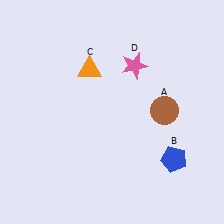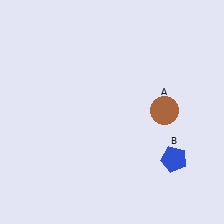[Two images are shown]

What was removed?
The orange triangle (C), the pink star (D) were removed in Image 2.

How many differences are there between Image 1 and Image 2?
There are 2 differences between the two images.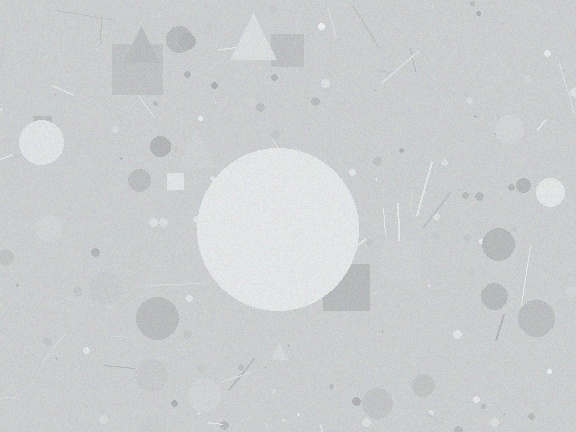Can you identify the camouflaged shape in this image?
The camouflaged shape is a circle.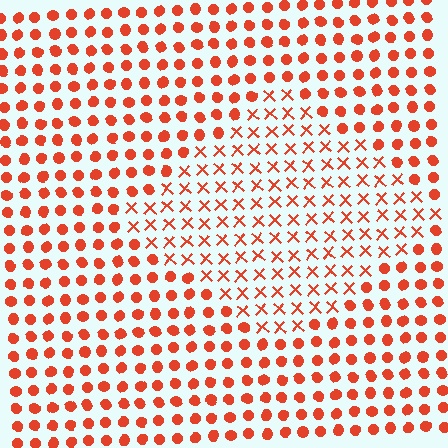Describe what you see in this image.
The image is filled with small red elements arranged in a uniform grid. A diamond-shaped region contains X marks, while the surrounding area contains circles. The boundary is defined purely by the change in element shape.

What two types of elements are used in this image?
The image uses X marks inside the diamond region and circles outside it.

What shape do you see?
I see a diamond.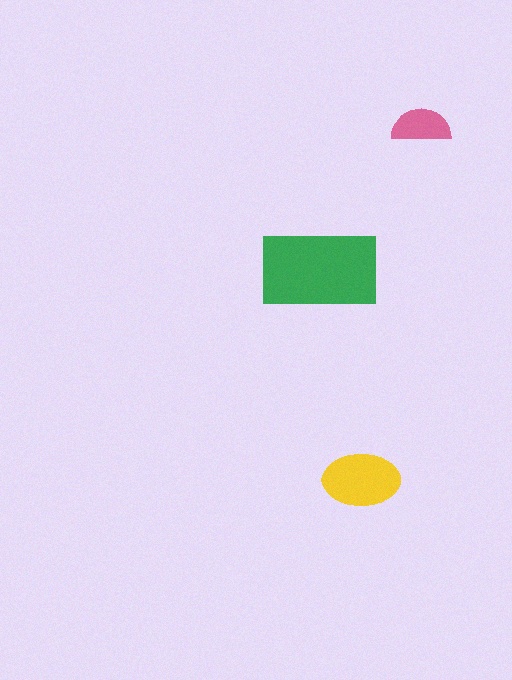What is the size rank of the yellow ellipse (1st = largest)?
2nd.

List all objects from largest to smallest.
The green rectangle, the yellow ellipse, the pink semicircle.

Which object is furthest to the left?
The green rectangle is leftmost.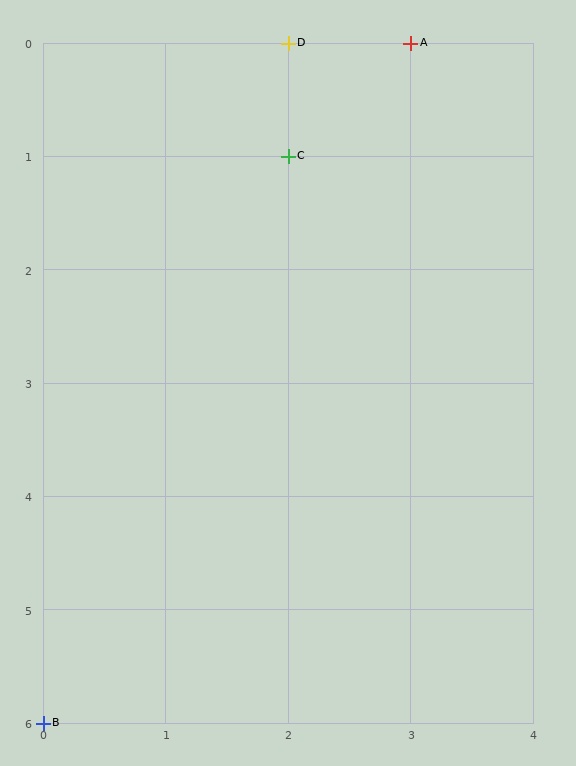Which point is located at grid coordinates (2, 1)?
Point C is at (2, 1).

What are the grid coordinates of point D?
Point D is at grid coordinates (2, 0).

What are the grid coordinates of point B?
Point B is at grid coordinates (0, 6).